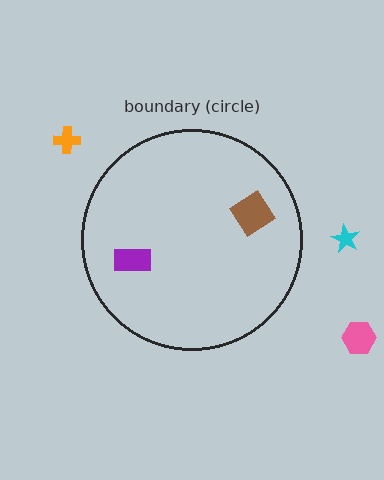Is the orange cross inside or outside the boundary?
Outside.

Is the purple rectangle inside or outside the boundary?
Inside.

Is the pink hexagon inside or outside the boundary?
Outside.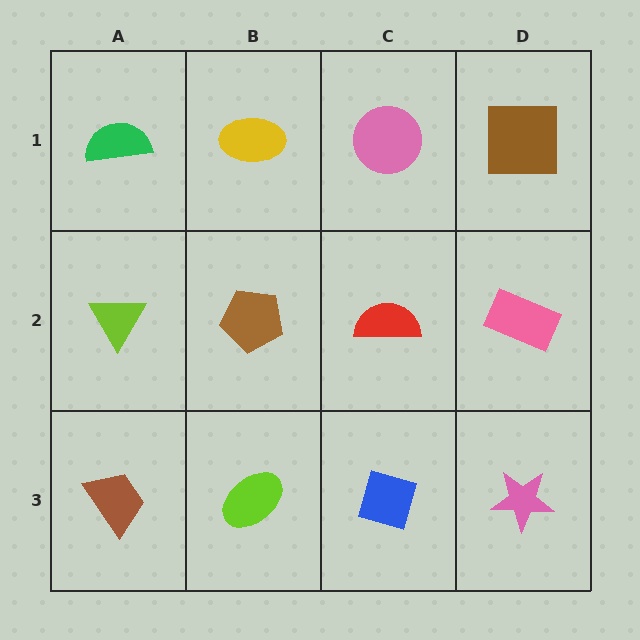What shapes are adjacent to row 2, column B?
A yellow ellipse (row 1, column B), a lime ellipse (row 3, column B), a lime triangle (row 2, column A), a red semicircle (row 2, column C).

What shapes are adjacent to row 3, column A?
A lime triangle (row 2, column A), a lime ellipse (row 3, column B).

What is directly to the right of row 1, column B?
A pink circle.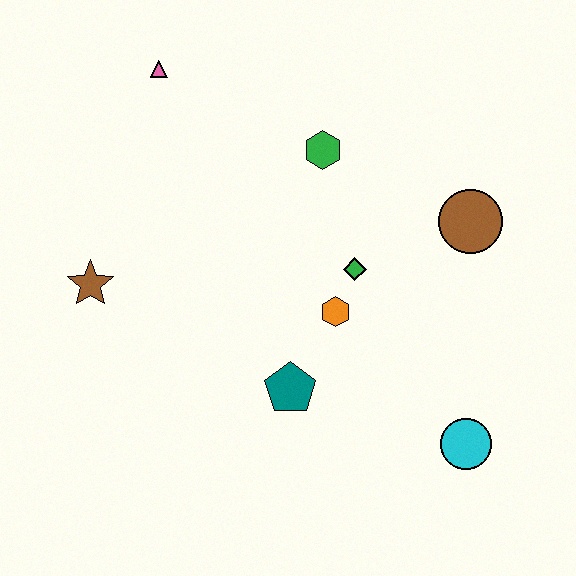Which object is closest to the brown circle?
The green diamond is closest to the brown circle.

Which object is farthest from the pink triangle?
The cyan circle is farthest from the pink triangle.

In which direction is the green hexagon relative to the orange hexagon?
The green hexagon is above the orange hexagon.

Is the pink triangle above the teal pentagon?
Yes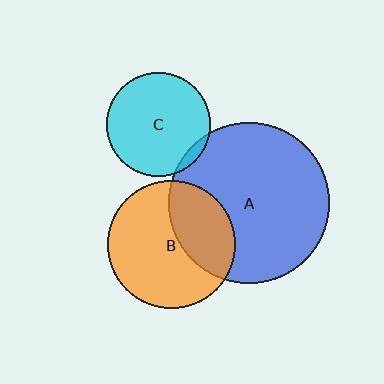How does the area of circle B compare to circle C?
Approximately 1.5 times.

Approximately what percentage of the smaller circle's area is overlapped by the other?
Approximately 35%.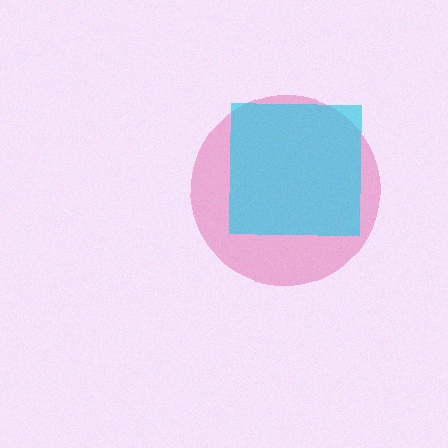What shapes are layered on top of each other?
The layered shapes are: a pink circle, a cyan square.